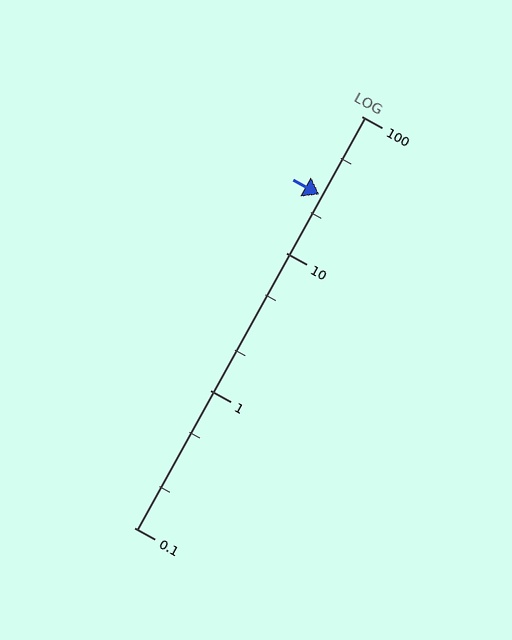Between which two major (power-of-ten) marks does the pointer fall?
The pointer is between 10 and 100.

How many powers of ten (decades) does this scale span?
The scale spans 3 decades, from 0.1 to 100.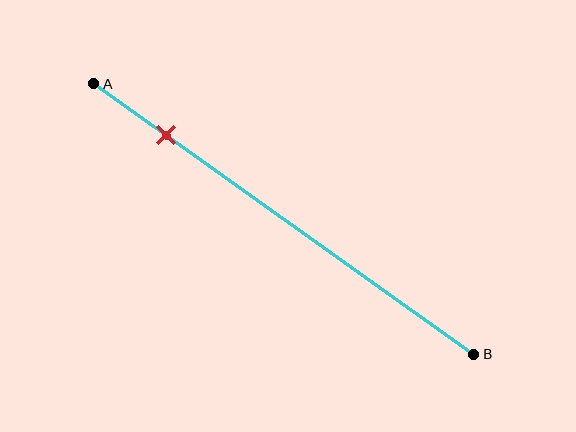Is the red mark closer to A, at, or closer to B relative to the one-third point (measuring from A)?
The red mark is closer to point A than the one-third point of segment AB.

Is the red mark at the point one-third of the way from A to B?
No, the mark is at about 20% from A, not at the 33% one-third point.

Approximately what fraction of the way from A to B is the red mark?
The red mark is approximately 20% of the way from A to B.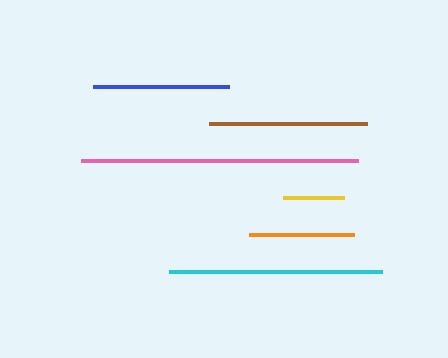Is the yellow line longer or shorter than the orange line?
The orange line is longer than the yellow line.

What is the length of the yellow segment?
The yellow segment is approximately 61 pixels long.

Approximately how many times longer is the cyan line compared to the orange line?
The cyan line is approximately 2.0 times the length of the orange line.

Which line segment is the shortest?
The yellow line is the shortest at approximately 61 pixels.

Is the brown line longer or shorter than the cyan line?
The cyan line is longer than the brown line.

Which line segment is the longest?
The pink line is the longest at approximately 278 pixels.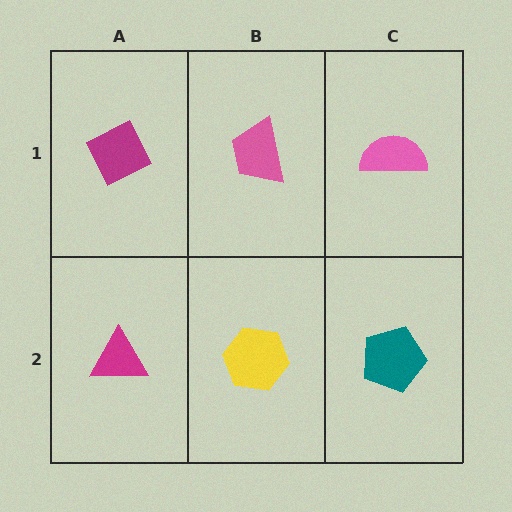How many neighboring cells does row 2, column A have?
2.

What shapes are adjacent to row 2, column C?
A pink semicircle (row 1, column C), a yellow hexagon (row 2, column B).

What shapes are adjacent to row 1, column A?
A magenta triangle (row 2, column A), a pink trapezoid (row 1, column B).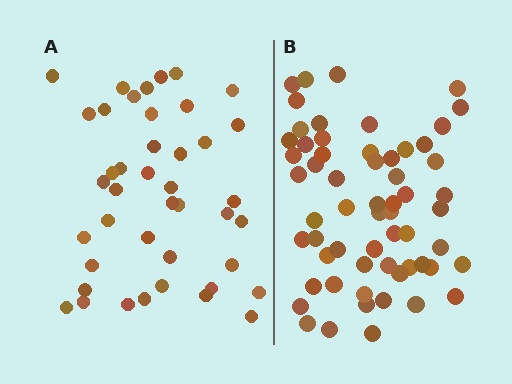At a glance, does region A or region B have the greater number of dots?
Region B (the right region) has more dots.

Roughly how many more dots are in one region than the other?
Region B has approximately 20 more dots than region A.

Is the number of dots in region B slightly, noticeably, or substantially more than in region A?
Region B has noticeably more, but not dramatically so. The ratio is roughly 1.4 to 1.